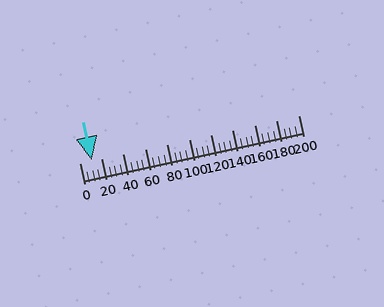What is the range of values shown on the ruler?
The ruler shows values from 0 to 200.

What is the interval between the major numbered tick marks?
The major tick marks are spaced 20 units apart.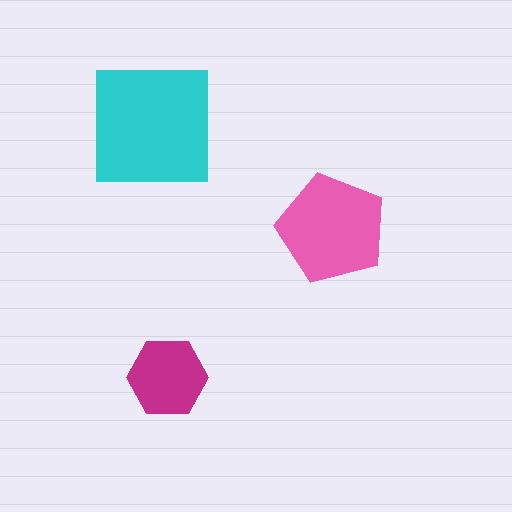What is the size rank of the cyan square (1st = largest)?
1st.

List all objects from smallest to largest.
The magenta hexagon, the pink pentagon, the cyan square.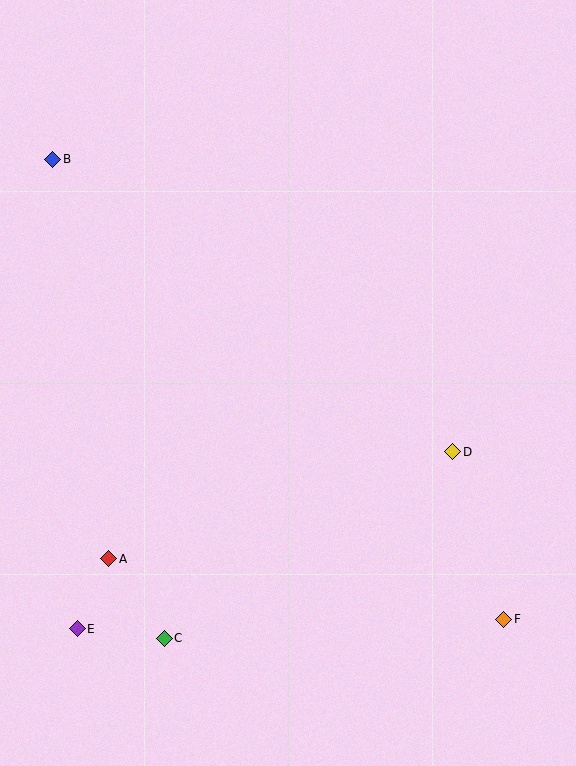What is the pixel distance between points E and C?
The distance between E and C is 87 pixels.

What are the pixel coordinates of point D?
Point D is at (453, 452).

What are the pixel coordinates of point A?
Point A is at (109, 559).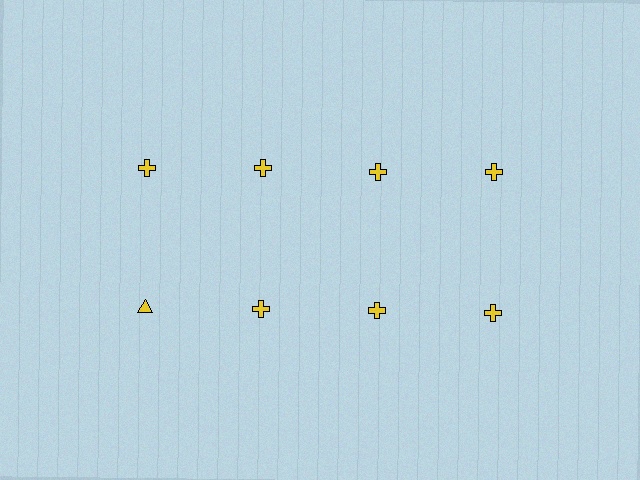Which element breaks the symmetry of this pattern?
The yellow triangle in the second row, leftmost column breaks the symmetry. All other shapes are yellow crosses.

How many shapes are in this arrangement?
There are 8 shapes arranged in a grid pattern.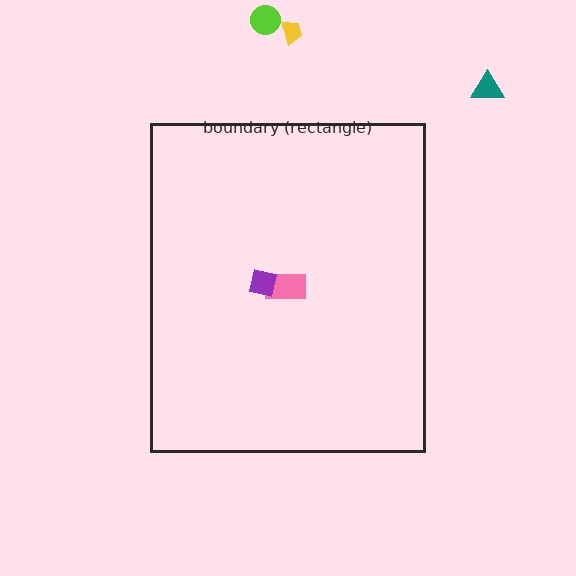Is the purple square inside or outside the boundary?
Inside.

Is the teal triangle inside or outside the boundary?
Outside.